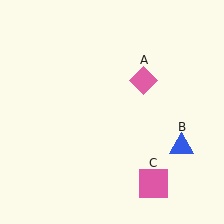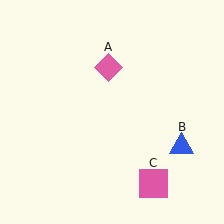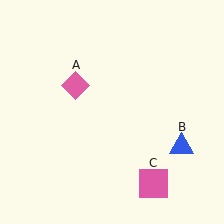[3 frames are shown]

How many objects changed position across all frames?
1 object changed position: pink diamond (object A).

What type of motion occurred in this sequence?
The pink diamond (object A) rotated counterclockwise around the center of the scene.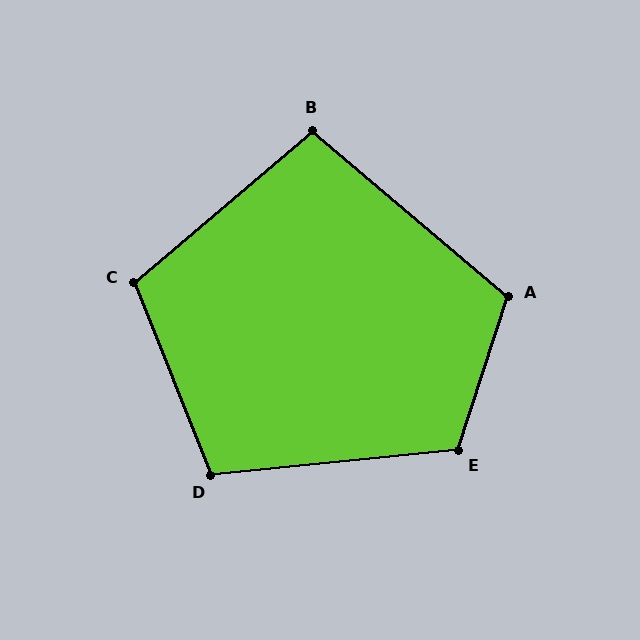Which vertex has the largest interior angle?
E, at approximately 114 degrees.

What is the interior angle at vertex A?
Approximately 112 degrees (obtuse).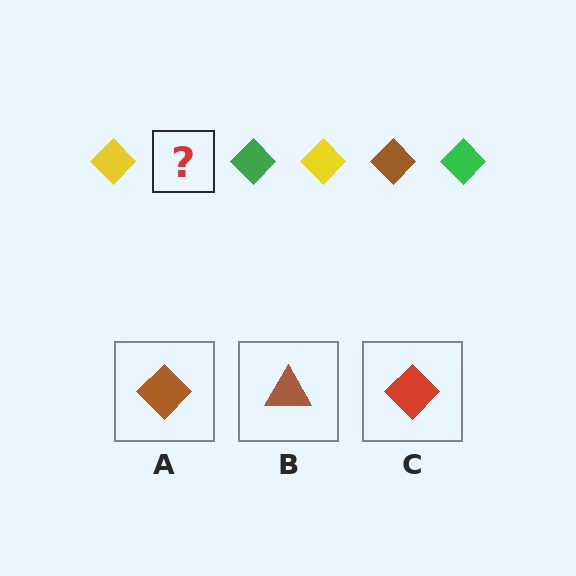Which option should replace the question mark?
Option A.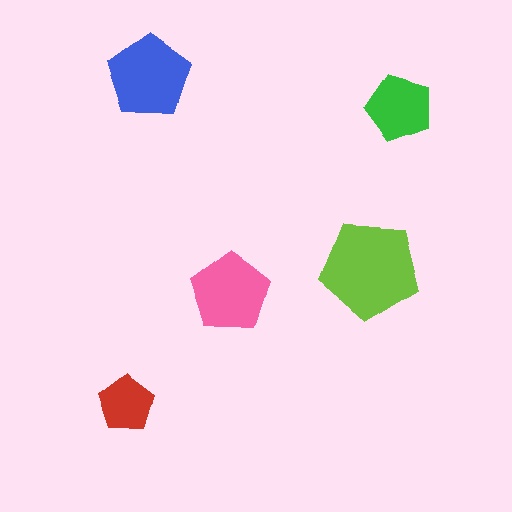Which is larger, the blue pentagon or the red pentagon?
The blue one.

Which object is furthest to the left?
The red pentagon is leftmost.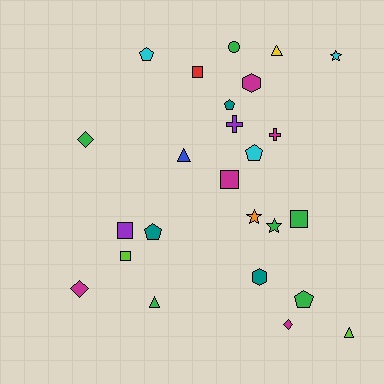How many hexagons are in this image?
There are 2 hexagons.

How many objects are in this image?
There are 25 objects.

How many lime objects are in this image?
There are 2 lime objects.